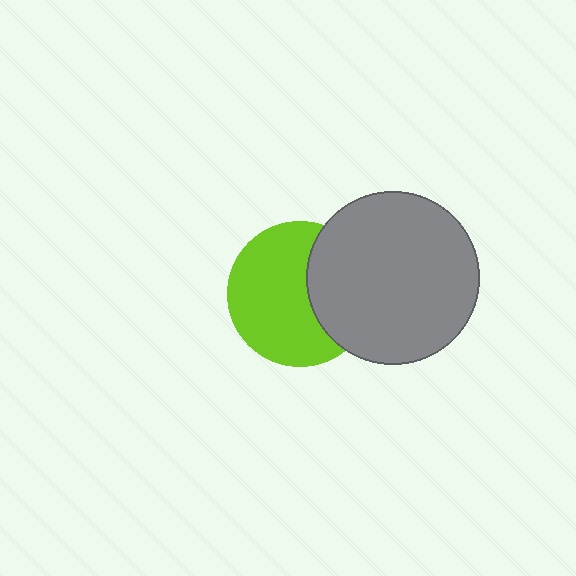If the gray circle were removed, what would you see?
You would see the complete lime circle.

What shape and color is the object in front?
The object in front is a gray circle.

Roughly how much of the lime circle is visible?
About half of it is visible (roughly 65%).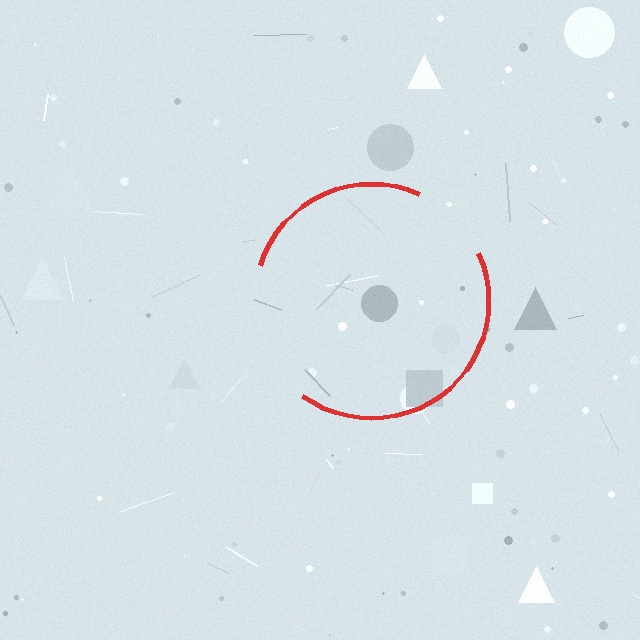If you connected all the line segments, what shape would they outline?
They would outline a circle.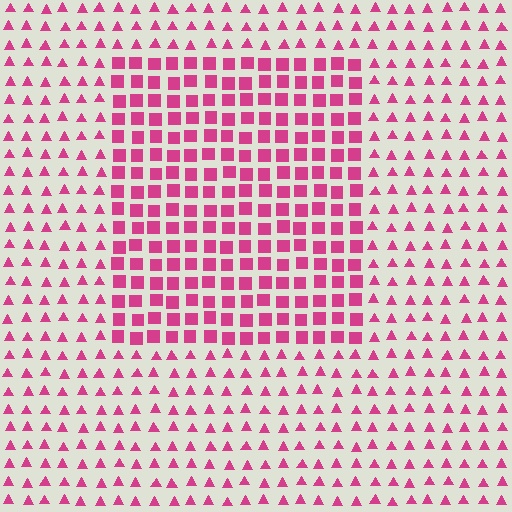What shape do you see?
I see a rectangle.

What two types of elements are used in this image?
The image uses squares inside the rectangle region and triangles outside it.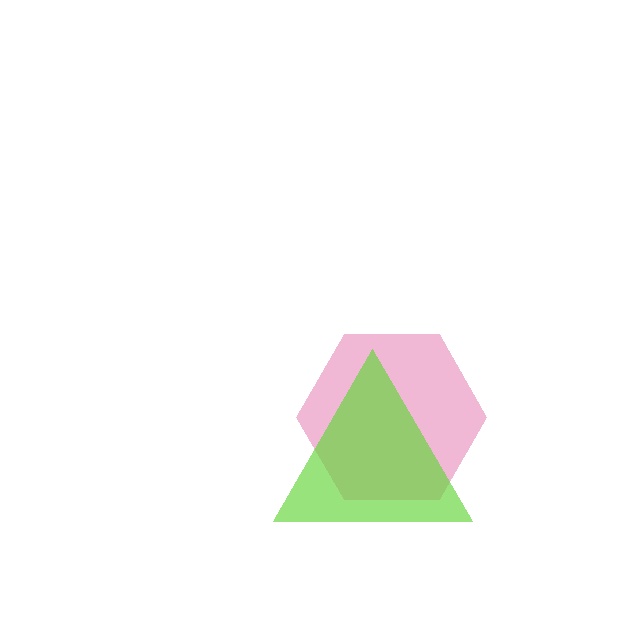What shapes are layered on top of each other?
The layered shapes are: a pink hexagon, a lime triangle.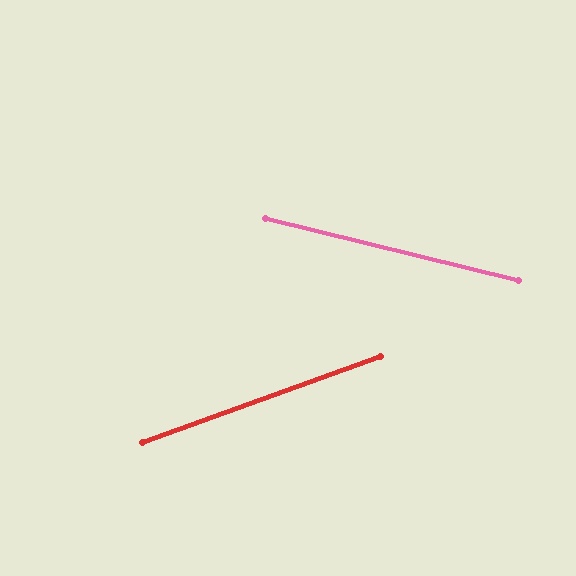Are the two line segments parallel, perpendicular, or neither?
Neither parallel nor perpendicular — they differ by about 34°.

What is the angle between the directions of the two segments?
Approximately 34 degrees.